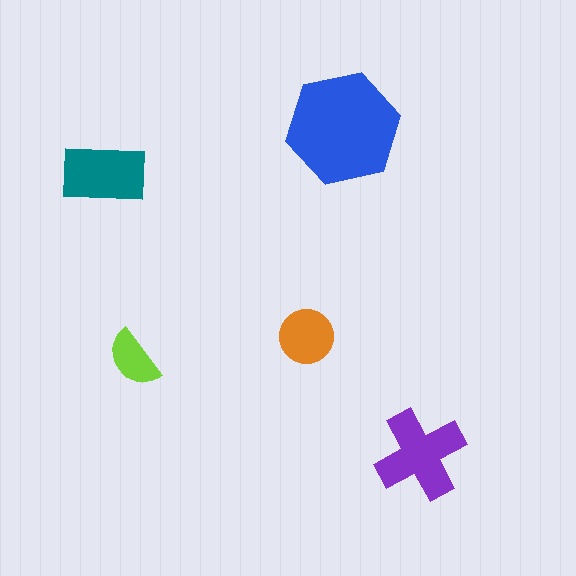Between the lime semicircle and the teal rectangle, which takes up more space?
The teal rectangle.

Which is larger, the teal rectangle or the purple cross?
The purple cross.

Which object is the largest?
The blue hexagon.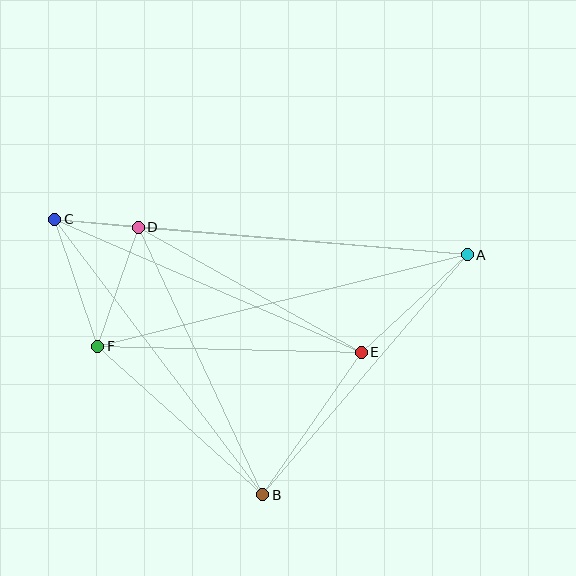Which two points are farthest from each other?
Points A and C are farthest from each other.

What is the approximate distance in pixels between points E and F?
The distance between E and F is approximately 264 pixels.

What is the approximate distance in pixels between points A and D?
The distance between A and D is approximately 330 pixels.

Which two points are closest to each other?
Points C and D are closest to each other.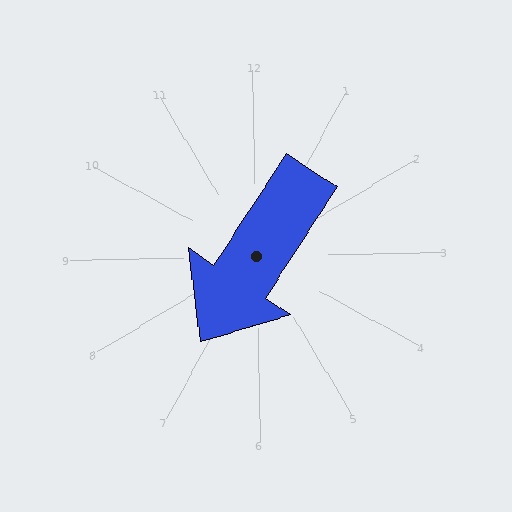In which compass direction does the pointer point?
Southwest.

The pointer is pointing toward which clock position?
Roughly 7 o'clock.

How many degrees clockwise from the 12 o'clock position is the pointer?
Approximately 214 degrees.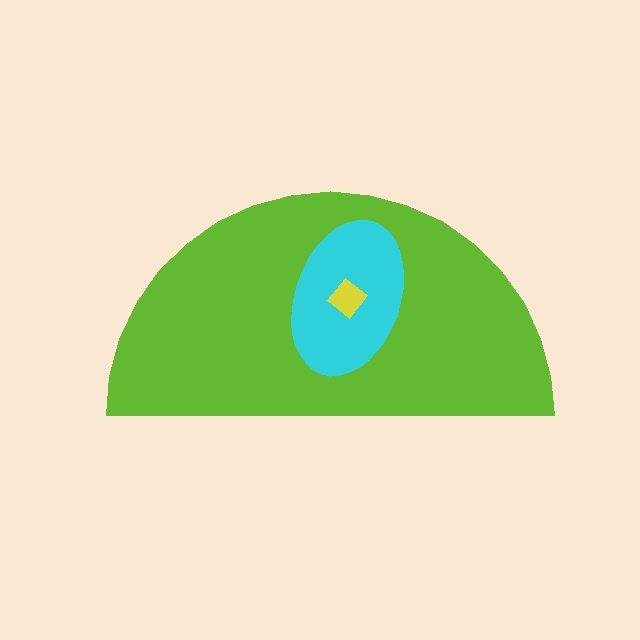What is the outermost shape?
The lime semicircle.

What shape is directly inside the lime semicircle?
The cyan ellipse.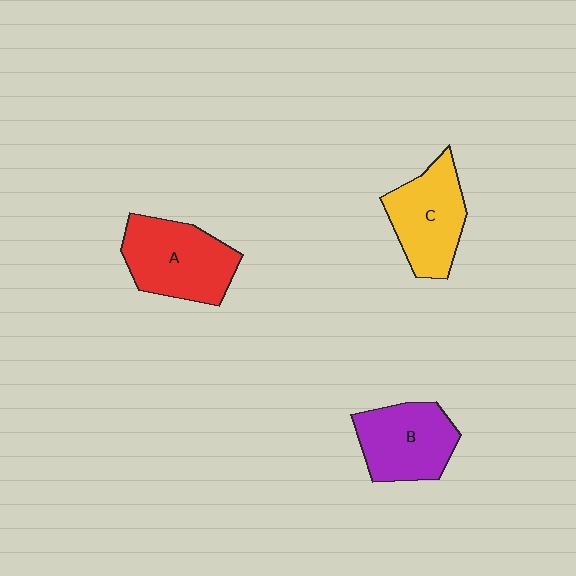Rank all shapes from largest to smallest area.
From largest to smallest: A (red), C (yellow), B (purple).